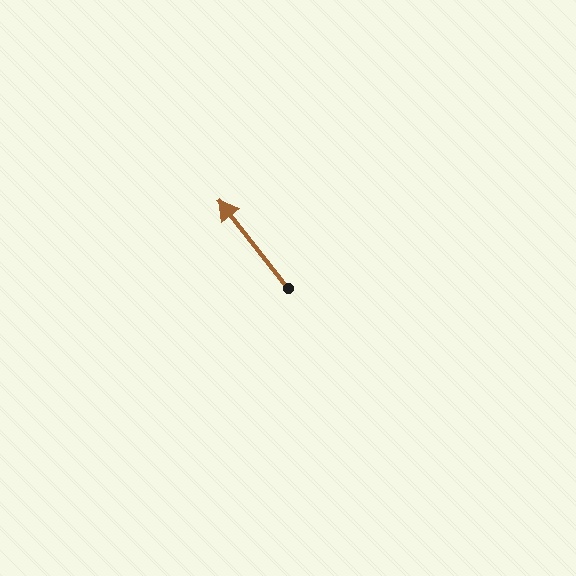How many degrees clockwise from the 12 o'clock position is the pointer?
Approximately 322 degrees.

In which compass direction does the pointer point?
Northwest.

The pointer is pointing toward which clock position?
Roughly 11 o'clock.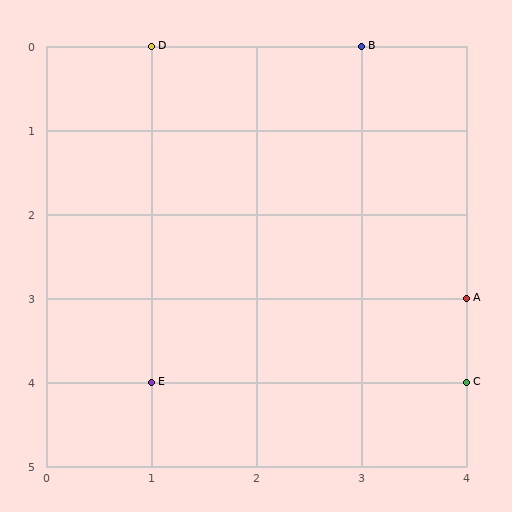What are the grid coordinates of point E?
Point E is at grid coordinates (1, 4).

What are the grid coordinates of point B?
Point B is at grid coordinates (3, 0).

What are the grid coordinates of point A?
Point A is at grid coordinates (4, 3).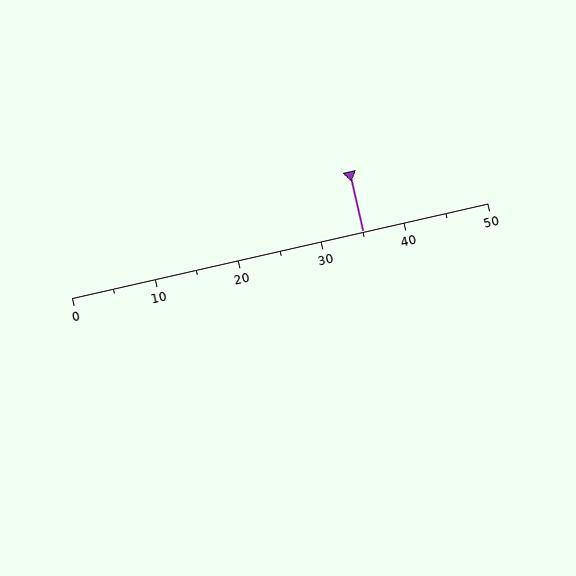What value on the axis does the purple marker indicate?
The marker indicates approximately 35.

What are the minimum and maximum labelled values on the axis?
The axis runs from 0 to 50.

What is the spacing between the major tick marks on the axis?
The major ticks are spaced 10 apart.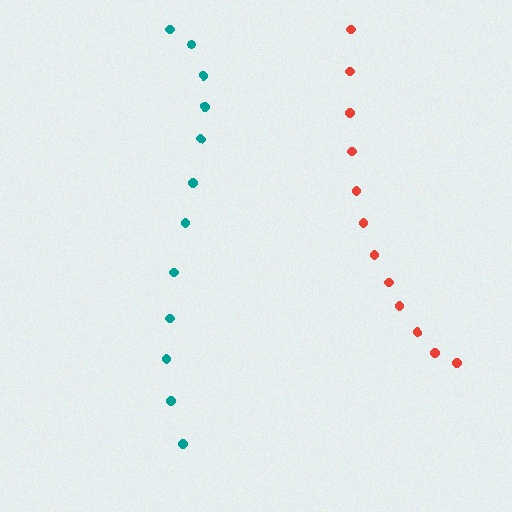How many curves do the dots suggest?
There are 2 distinct paths.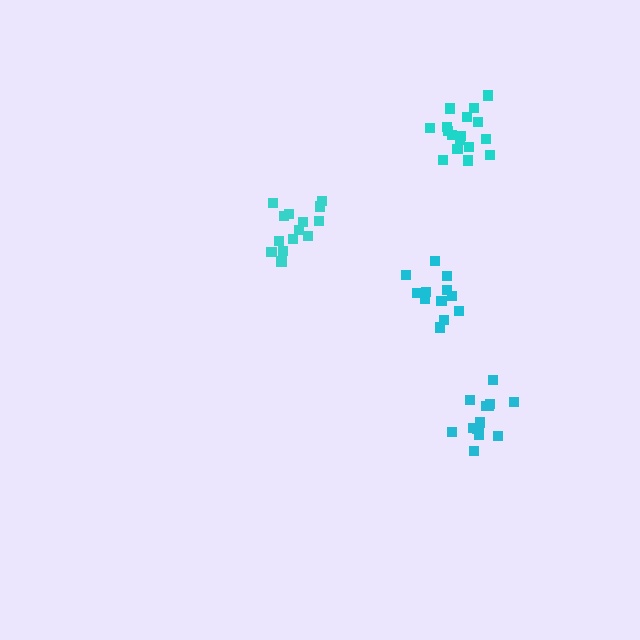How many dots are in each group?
Group 1: 17 dots, Group 2: 12 dots, Group 3: 14 dots, Group 4: 14 dots (57 total).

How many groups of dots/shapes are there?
There are 4 groups.